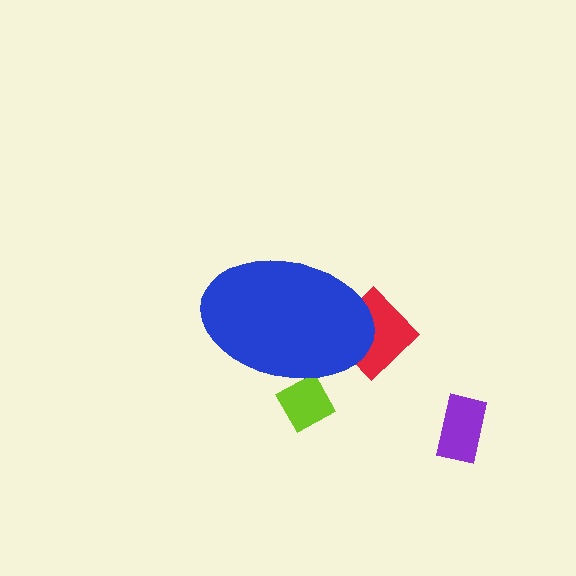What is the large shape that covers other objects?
A blue ellipse.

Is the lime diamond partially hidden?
Yes, the lime diamond is partially hidden behind the blue ellipse.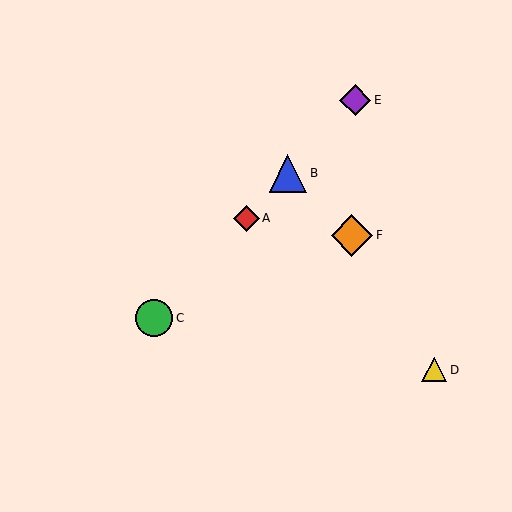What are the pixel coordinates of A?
Object A is at (246, 218).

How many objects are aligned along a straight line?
4 objects (A, B, C, E) are aligned along a straight line.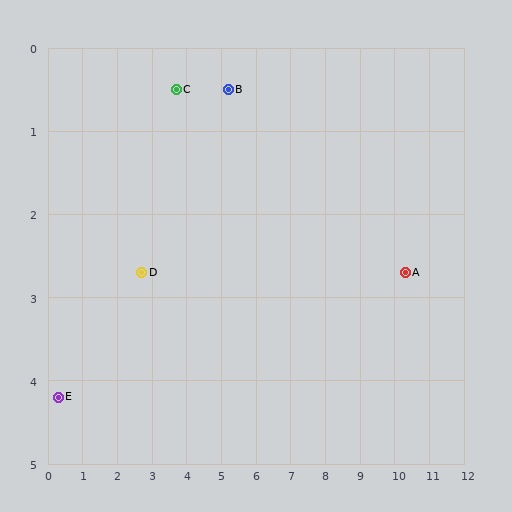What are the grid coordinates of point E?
Point E is at approximately (0.3, 4.2).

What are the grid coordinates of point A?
Point A is at approximately (10.3, 2.7).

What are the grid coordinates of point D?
Point D is at approximately (2.7, 2.7).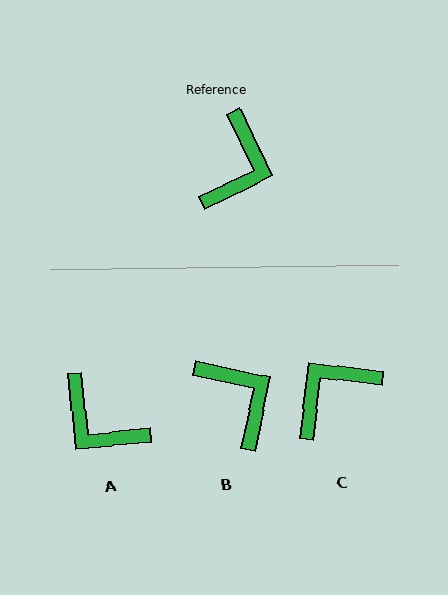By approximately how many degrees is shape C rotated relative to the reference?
Approximately 147 degrees counter-clockwise.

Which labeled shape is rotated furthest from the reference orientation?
C, about 147 degrees away.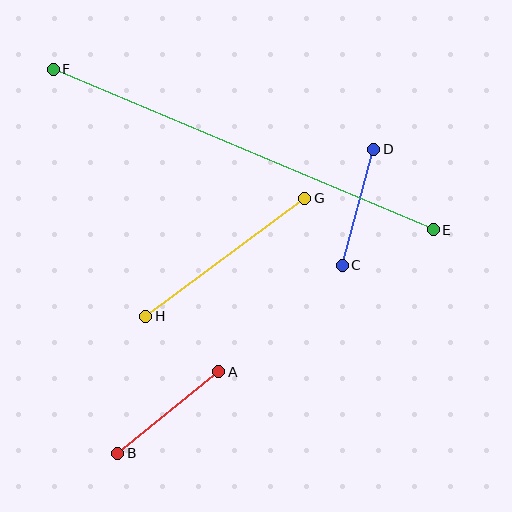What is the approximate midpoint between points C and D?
The midpoint is at approximately (358, 207) pixels.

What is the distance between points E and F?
The distance is approximately 412 pixels.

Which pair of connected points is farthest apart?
Points E and F are farthest apart.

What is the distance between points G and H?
The distance is approximately 198 pixels.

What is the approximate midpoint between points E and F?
The midpoint is at approximately (243, 149) pixels.